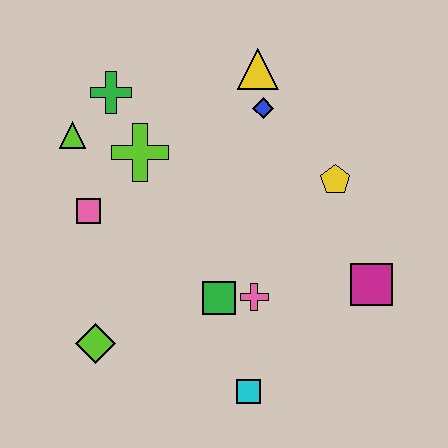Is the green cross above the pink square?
Yes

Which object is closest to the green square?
The pink cross is closest to the green square.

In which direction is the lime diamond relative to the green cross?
The lime diamond is below the green cross.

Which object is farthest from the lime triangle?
The magenta square is farthest from the lime triangle.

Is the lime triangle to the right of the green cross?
No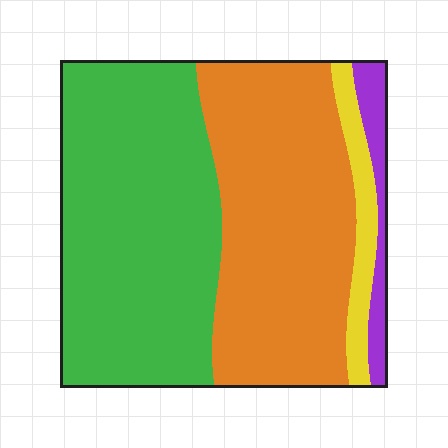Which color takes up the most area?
Green, at roughly 45%.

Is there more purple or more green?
Green.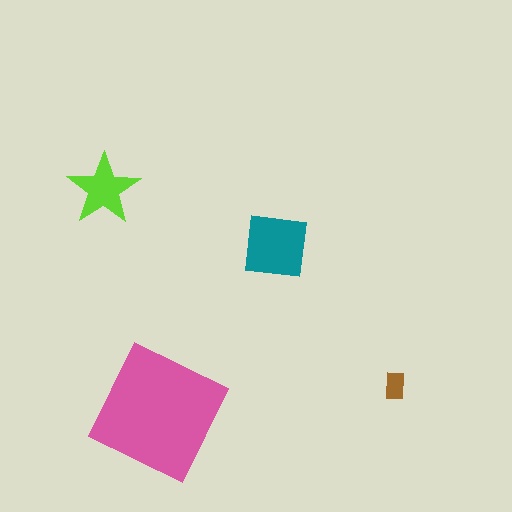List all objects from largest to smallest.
The pink square, the teal square, the lime star, the brown rectangle.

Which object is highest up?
The lime star is topmost.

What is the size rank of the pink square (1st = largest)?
1st.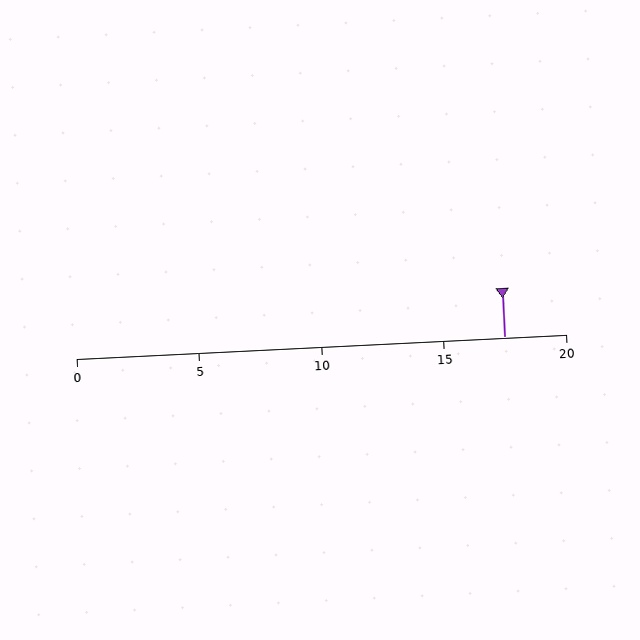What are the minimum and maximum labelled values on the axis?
The axis runs from 0 to 20.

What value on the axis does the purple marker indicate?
The marker indicates approximately 17.5.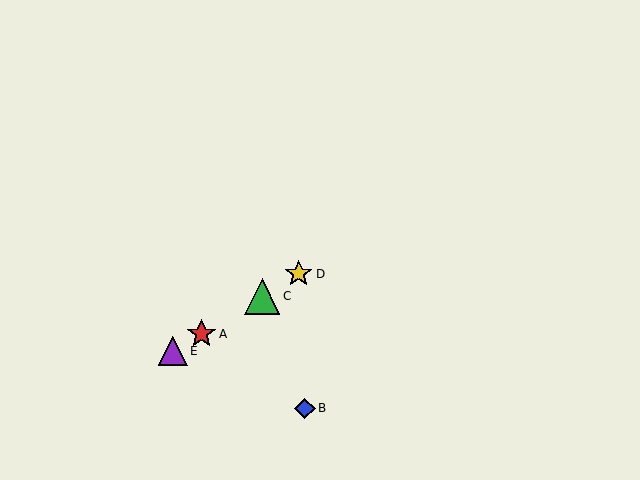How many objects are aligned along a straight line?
4 objects (A, C, D, E) are aligned along a straight line.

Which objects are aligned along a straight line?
Objects A, C, D, E are aligned along a straight line.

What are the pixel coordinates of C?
Object C is at (262, 296).